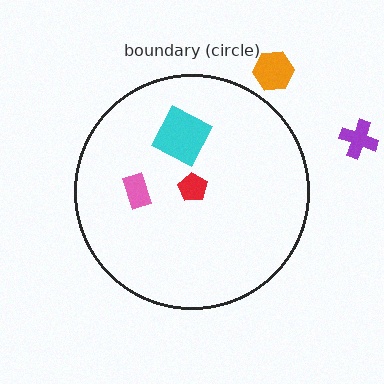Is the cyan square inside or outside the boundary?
Inside.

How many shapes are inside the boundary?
3 inside, 2 outside.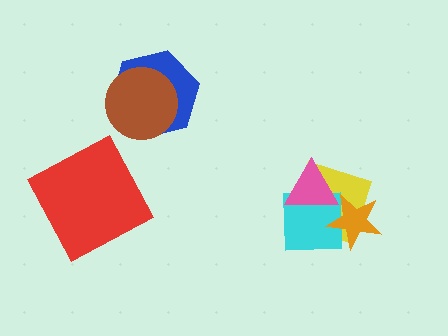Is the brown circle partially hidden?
No, no other shape covers it.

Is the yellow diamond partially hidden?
Yes, it is partially covered by another shape.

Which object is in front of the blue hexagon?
The brown circle is in front of the blue hexagon.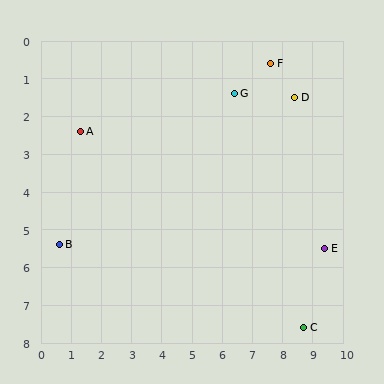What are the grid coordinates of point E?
Point E is at approximately (9.4, 5.5).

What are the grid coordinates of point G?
Point G is at approximately (6.4, 1.4).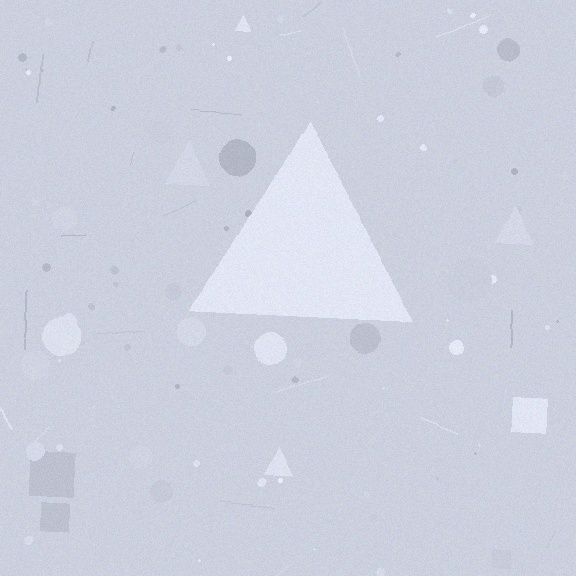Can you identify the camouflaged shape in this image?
The camouflaged shape is a triangle.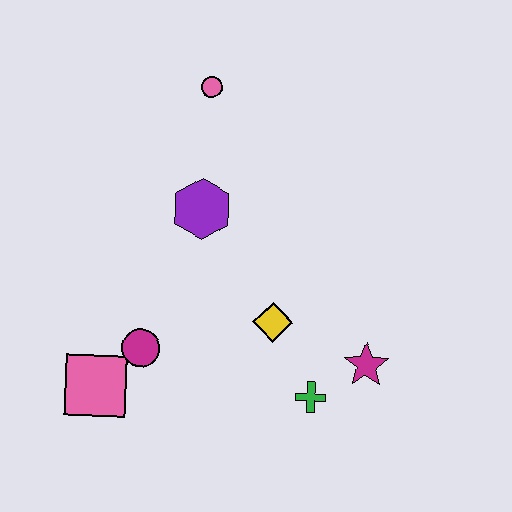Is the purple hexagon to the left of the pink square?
No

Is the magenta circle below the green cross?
No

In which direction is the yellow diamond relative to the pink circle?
The yellow diamond is below the pink circle.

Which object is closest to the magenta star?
The green cross is closest to the magenta star.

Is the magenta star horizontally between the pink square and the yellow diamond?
No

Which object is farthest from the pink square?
The pink circle is farthest from the pink square.